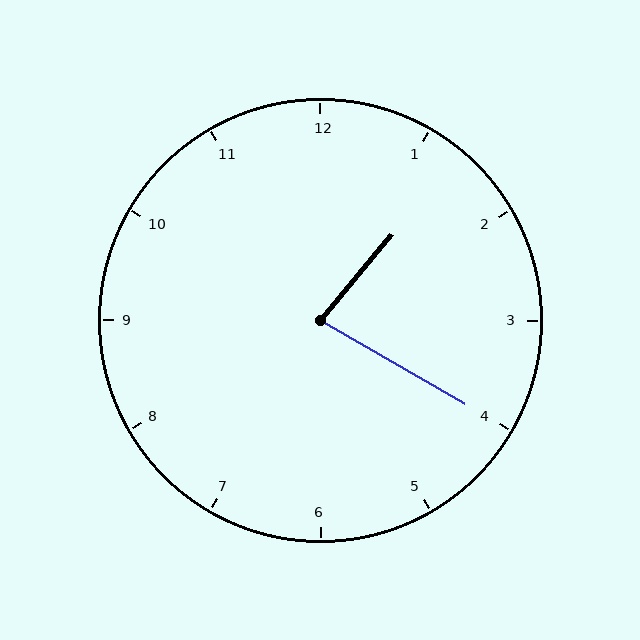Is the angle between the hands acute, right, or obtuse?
It is acute.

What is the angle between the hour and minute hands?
Approximately 80 degrees.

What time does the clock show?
1:20.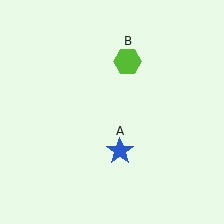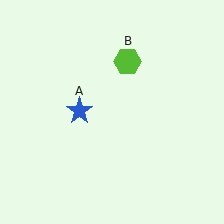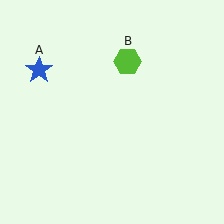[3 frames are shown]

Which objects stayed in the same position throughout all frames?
Lime hexagon (object B) remained stationary.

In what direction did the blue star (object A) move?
The blue star (object A) moved up and to the left.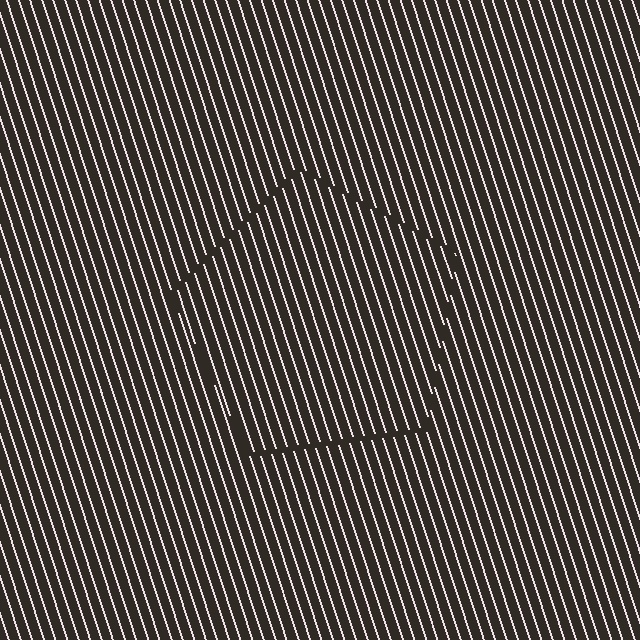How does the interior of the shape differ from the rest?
The interior of the shape contains the same grating, shifted by half a period — the contour is defined by the phase discontinuity where line-ends from the inner and outer gratings abut.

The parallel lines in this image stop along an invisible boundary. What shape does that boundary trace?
An illusory pentagon. The interior of the shape contains the same grating, shifted by half a period — the contour is defined by the phase discontinuity where line-ends from the inner and outer gratings abut.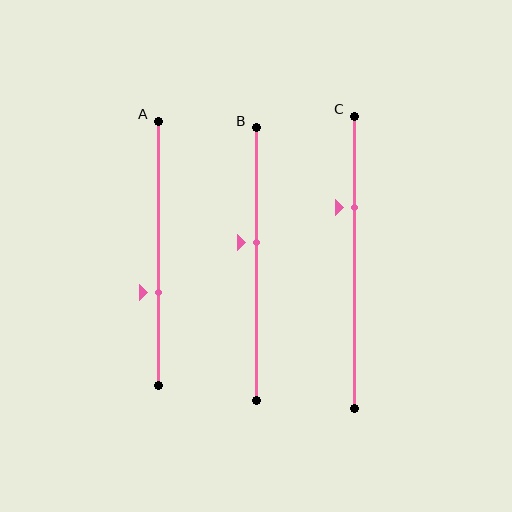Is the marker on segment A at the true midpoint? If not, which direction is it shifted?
No, the marker on segment A is shifted downward by about 15% of the segment length.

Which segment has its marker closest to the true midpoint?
Segment B has its marker closest to the true midpoint.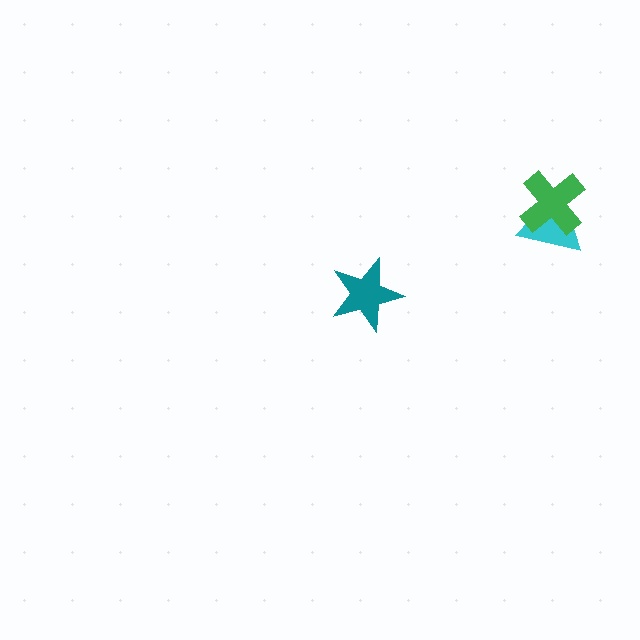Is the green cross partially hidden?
No, no other shape covers it.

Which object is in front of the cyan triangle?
The green cross is in front of the cyan triangle.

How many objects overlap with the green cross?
1 object overlaps with the green cross.